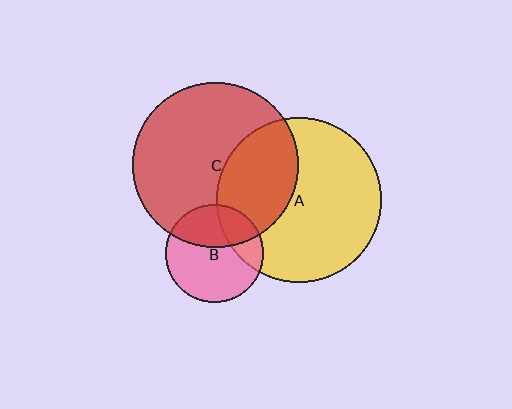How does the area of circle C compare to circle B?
Approximately 2.8 times.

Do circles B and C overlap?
Yes.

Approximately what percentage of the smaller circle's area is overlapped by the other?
Approximately 35%.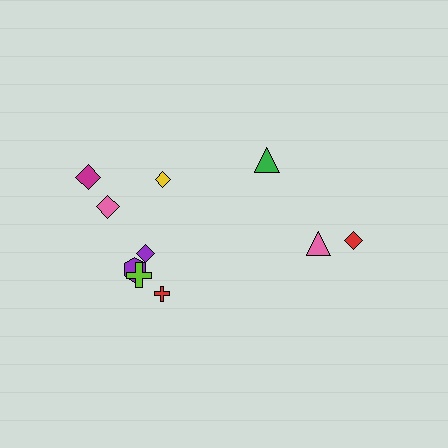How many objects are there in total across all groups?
There are 10 objects.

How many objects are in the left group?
There are 7 objects.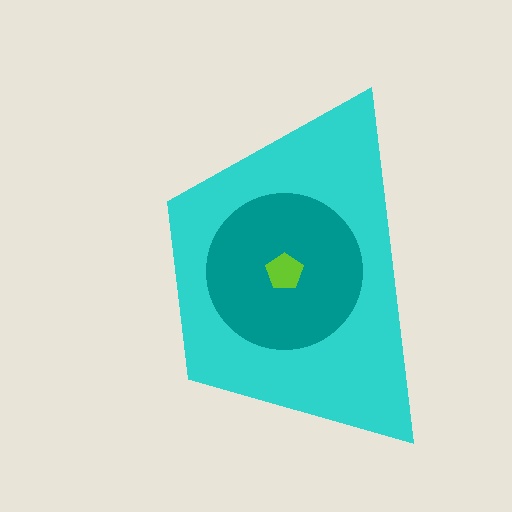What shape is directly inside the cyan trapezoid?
The teal circle.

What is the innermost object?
The lime pentagon.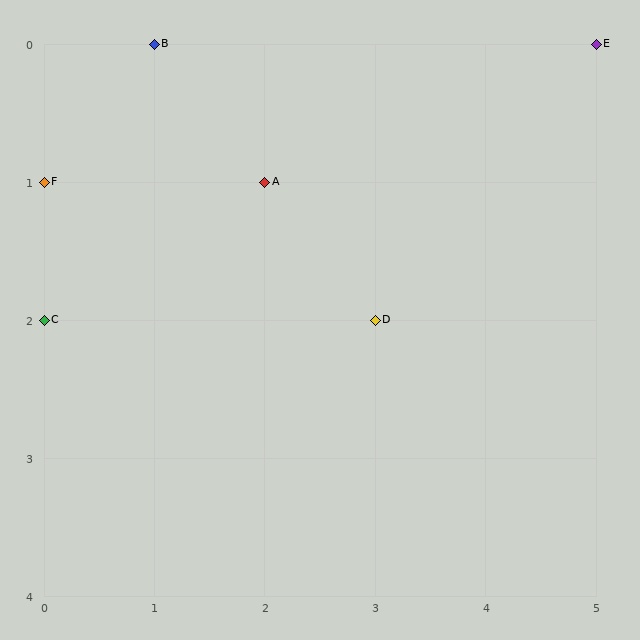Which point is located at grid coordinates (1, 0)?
Point B is at (1, 0).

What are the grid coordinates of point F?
Point F is at grid coordinates (0, 1).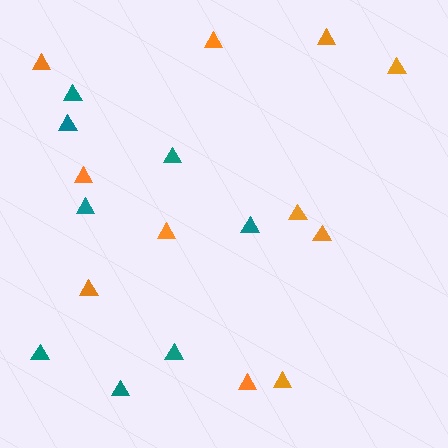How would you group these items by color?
There are 2 groups: one group of teal triangles (8) and one group of orange triangles (11).